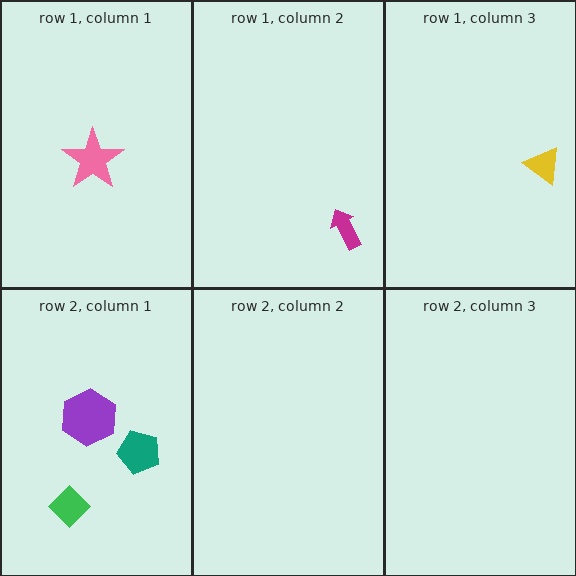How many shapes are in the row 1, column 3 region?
1.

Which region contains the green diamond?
The row 2, column 1 region.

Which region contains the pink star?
The row 1, column 1 region.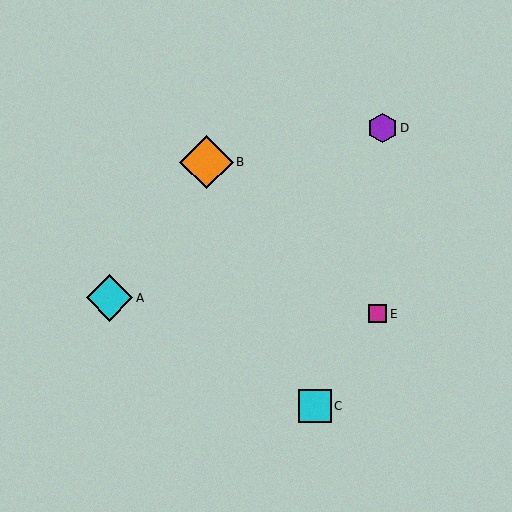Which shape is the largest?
The orange diamond (labeled B) is the largest.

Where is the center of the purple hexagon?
The center of the purple hexagon is at (383, 128).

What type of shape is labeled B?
Shape B is an orange diamond.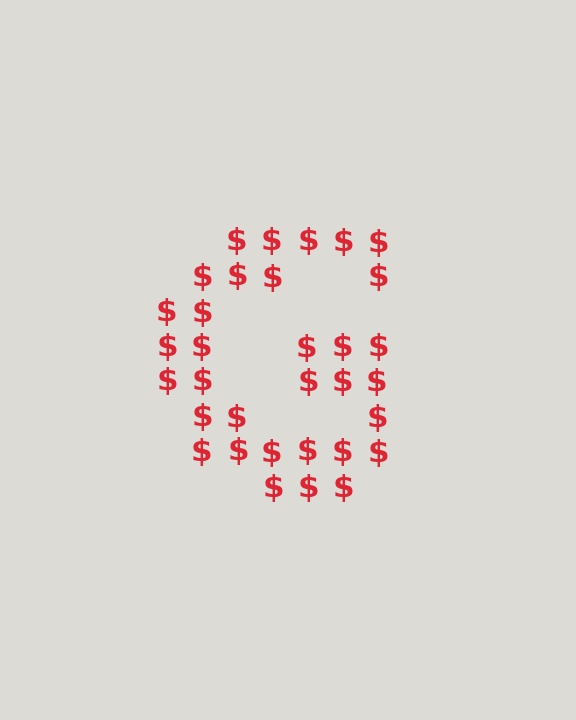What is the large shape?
The large shape is the letter G.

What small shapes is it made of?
It is made of small dollar signs.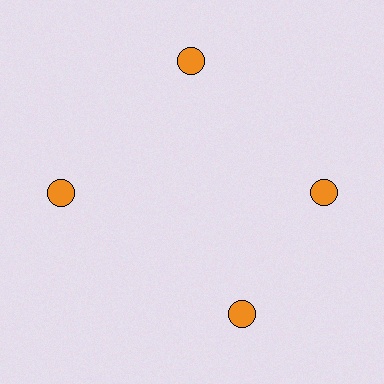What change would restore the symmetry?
The symmetry would be restored by rotating it back into even spacing with its neighbors so that all 4 circles sit at equal angles and equal distance from the center.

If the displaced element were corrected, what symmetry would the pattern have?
It would have 4-fold rotational symmetry — the pattern would map onto itself every 90 degrees.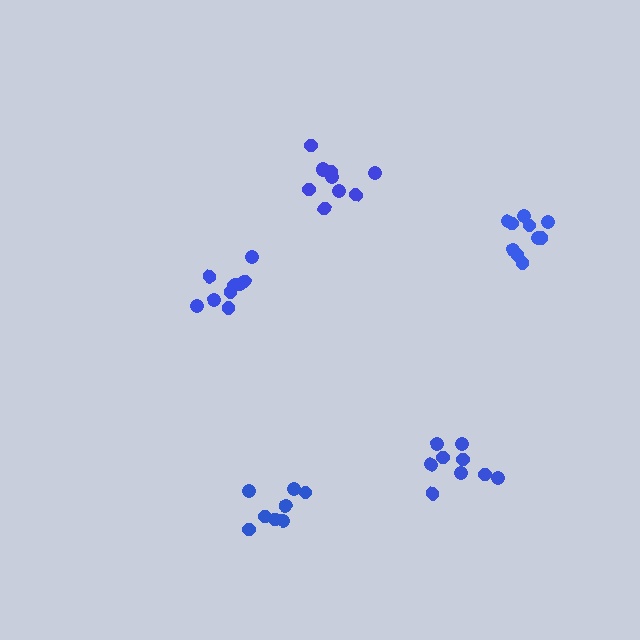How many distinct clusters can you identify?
There are 5 distinct clusters.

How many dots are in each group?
Group 1: 10 dots, Group 2: 9 dots, Group 3: 10 dots, Group 4: 8 dots, Group 5: 10 dots (47 total).